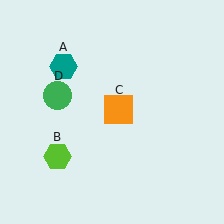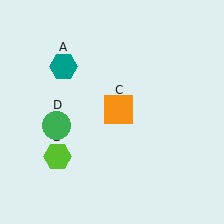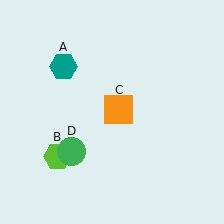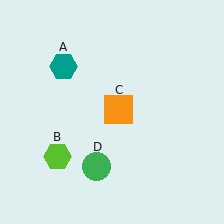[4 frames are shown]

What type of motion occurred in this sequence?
The green circle (object D) rotated counterclockwise around the center of the scene.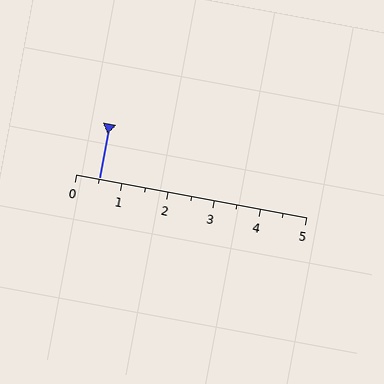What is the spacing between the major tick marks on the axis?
The major ticks are spaced 1 apart.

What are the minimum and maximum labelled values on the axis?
The axis runs from 0 to 5.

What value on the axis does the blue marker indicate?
The marker indicates approximately 0.5.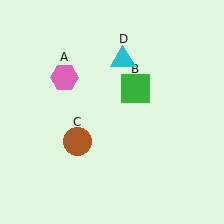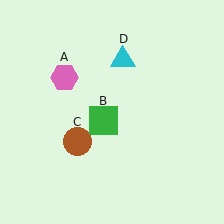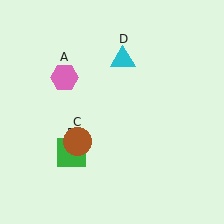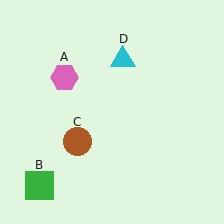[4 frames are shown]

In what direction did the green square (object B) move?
The green square (object B) moved down and to the left.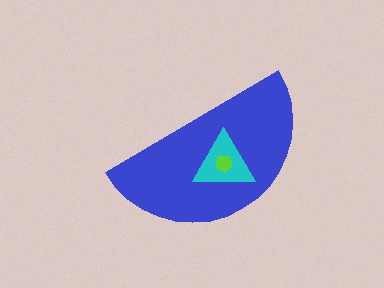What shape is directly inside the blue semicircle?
The cyan triangle.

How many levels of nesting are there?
3.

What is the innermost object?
The lime pentagon.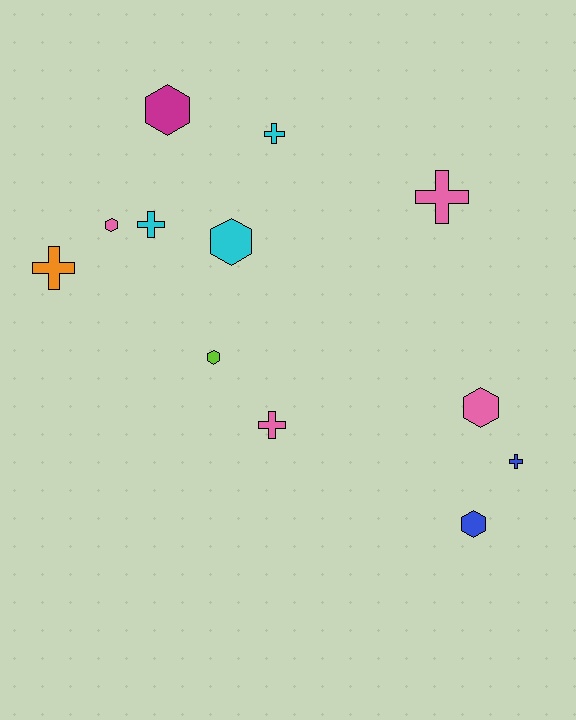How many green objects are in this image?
There are no green objects.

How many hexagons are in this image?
There are 6 hexagons.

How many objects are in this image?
There are 12 objects.